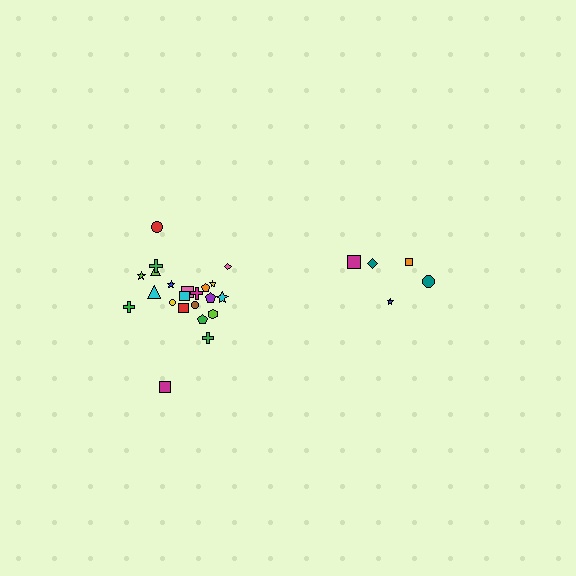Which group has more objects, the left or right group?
The left group.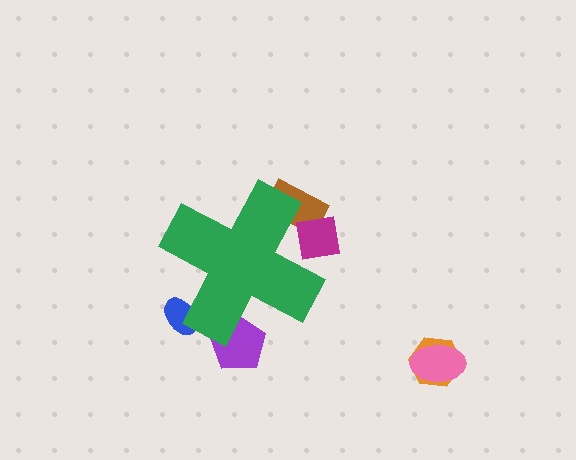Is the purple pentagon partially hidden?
Yes, the purple pentagon is partially hidden behind the green cross.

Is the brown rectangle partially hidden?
Yes, the brown rectangle is partially hidden behind the green cross.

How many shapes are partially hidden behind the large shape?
4 shapes are partially hidden.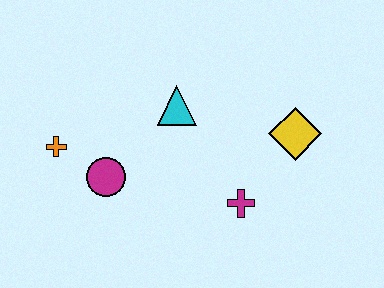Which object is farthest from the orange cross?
The yellow diamond is farthest from the orange cross.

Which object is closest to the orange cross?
The magenta circle is closest to the orange cross.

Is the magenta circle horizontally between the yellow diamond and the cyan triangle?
No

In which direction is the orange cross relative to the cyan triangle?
The orange cross is to the left of the cyan triangle.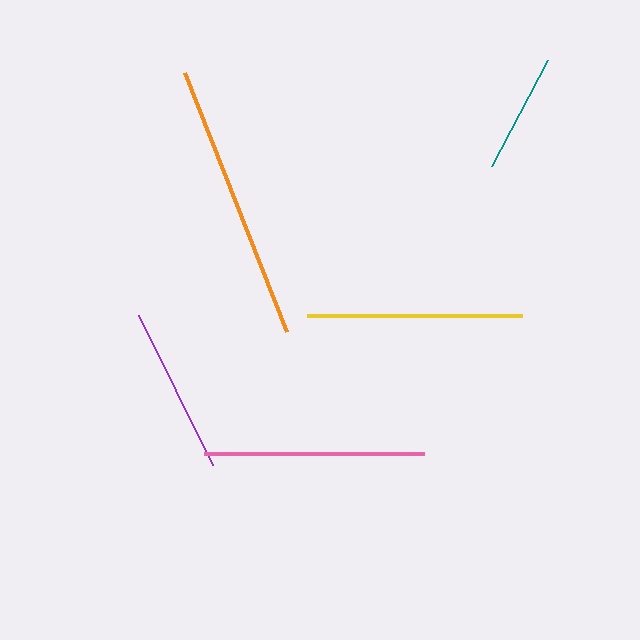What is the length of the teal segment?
The teal segment is approximately 119 pixels long.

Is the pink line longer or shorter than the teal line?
The pink line is longer than the teal line.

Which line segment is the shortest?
The teal line is the shortest at approximately 119 pixels.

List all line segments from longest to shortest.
From longest to shortest: orange, pink, yellow, purple, teal.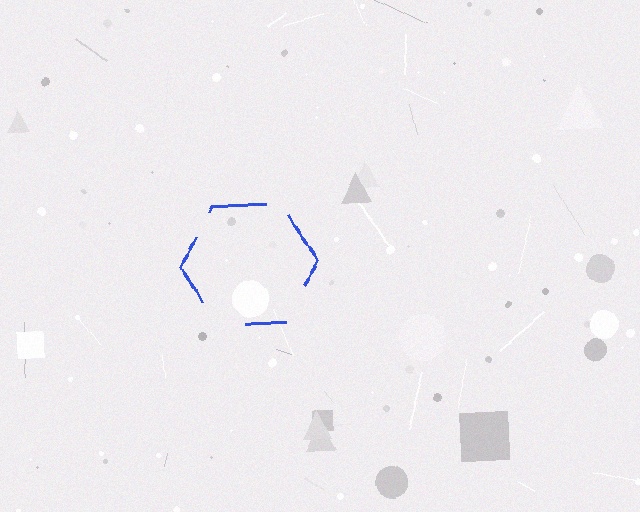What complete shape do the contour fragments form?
The contour fragments form a hexagon.